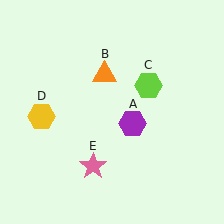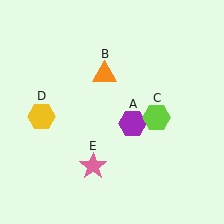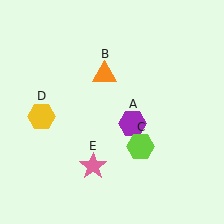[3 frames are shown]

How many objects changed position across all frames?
1 object changed position: lime hexagon (object C).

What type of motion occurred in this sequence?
The lime hexagon (object C) rotated clockwise around the center of the scene.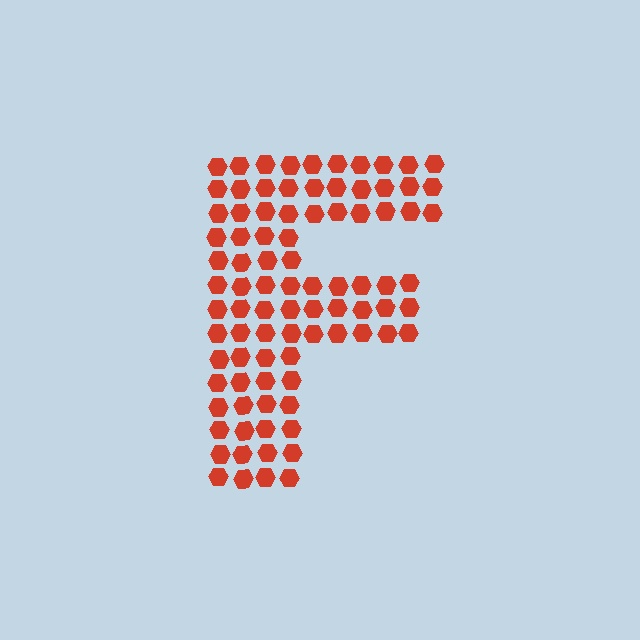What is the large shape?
The large shape is the letter F.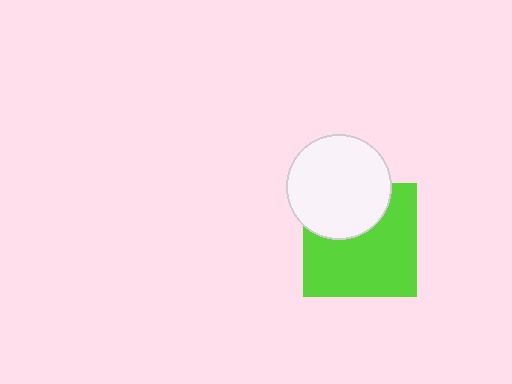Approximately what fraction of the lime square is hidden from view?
Roughly 33% of the lime square is hidden behind the white circle.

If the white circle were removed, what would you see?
You would see the complete lime square.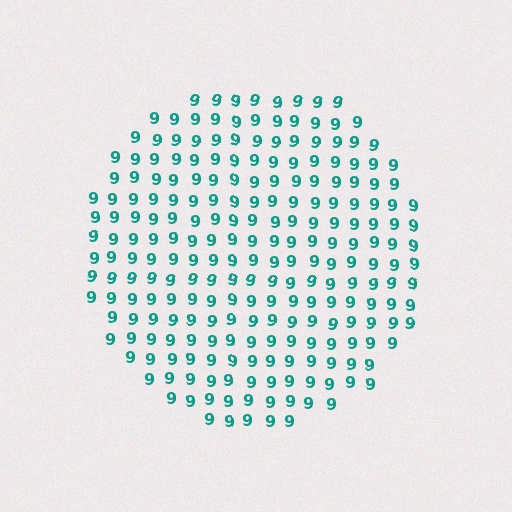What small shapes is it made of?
It is made of small digit 9's.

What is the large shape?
The large shape is a circle.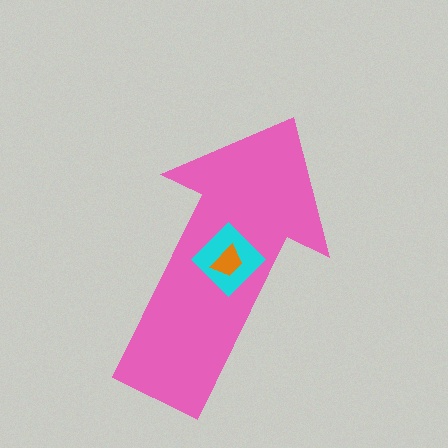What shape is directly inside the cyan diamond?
The orange trapezoid.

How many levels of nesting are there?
3.